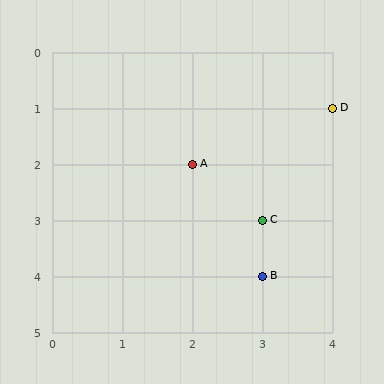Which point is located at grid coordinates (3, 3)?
Point C is at (3, 3).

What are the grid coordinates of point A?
Point A is at grid coordinates (2, 2).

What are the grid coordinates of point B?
Point B is at grid coordinates (3, 4).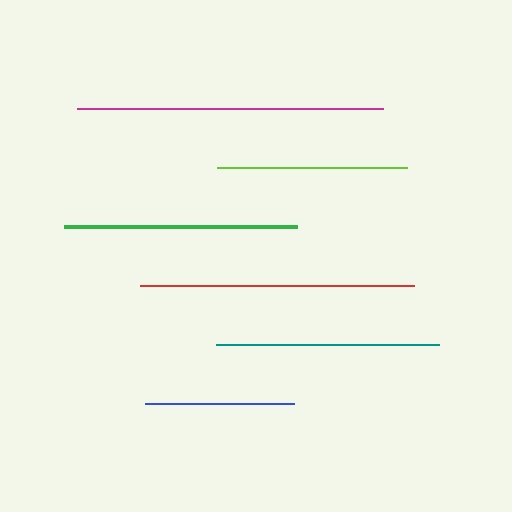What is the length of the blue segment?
The blue segment is approximately 149 pixels long.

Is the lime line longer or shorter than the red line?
The red line is longer than the lime line.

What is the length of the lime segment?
The lime segment is approximately 189 pixels long.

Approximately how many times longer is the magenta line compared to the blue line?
The magenta line is approximately 2.1 times the length of the blue line.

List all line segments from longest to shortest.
From longest to shortest: magenta, red, green, teal, lime, blue.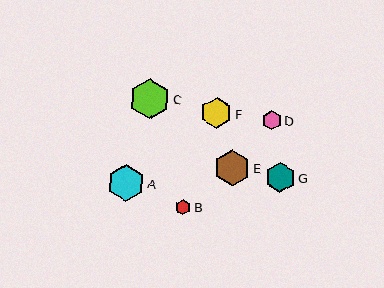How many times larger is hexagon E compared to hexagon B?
Hexagon E is approximately 2.4 times the size of hexagon B.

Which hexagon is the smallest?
Hexagon B is the smallest with a size of approximately 15 pixels.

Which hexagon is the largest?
Hexagon C is the largest with a size of approximately 40 pixels.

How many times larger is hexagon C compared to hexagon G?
Hexagon C is approximately 1.3 times the size of hexagon G.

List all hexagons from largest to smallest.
From largest to smallest: C, A, E, F, G, D, B.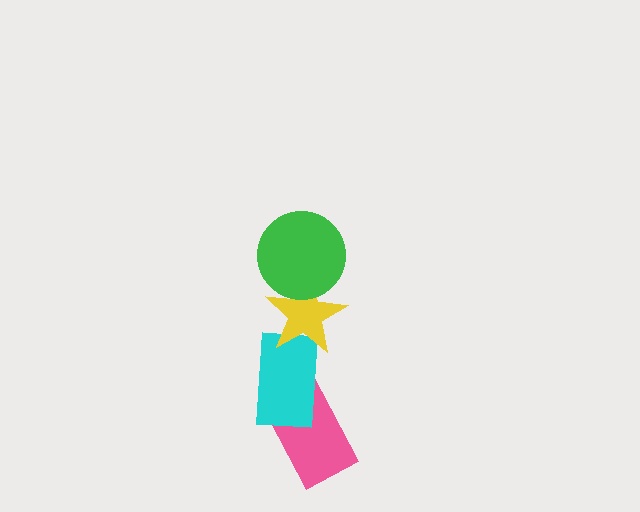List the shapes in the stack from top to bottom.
From top to bottom: the green circle, the yellow star, the cyan rectangle, the pink rectangle.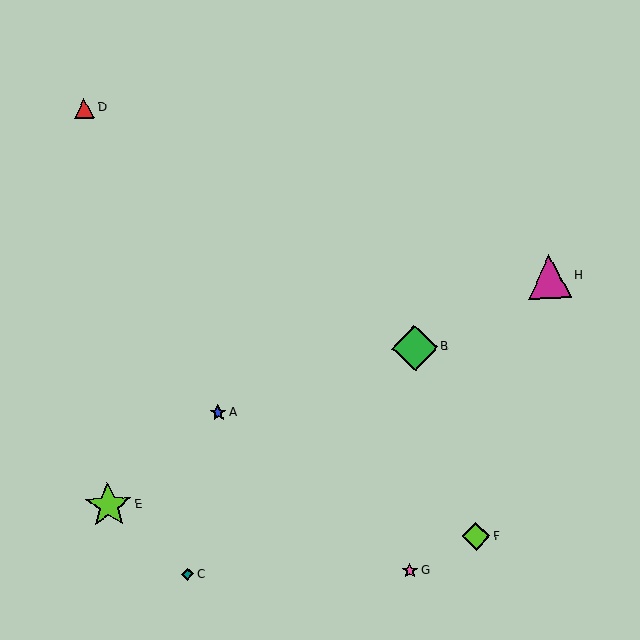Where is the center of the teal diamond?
The center of the teal diamond is at (187, 574).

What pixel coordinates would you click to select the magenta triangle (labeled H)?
Click at (549, 276) to select the magenta triangle H.